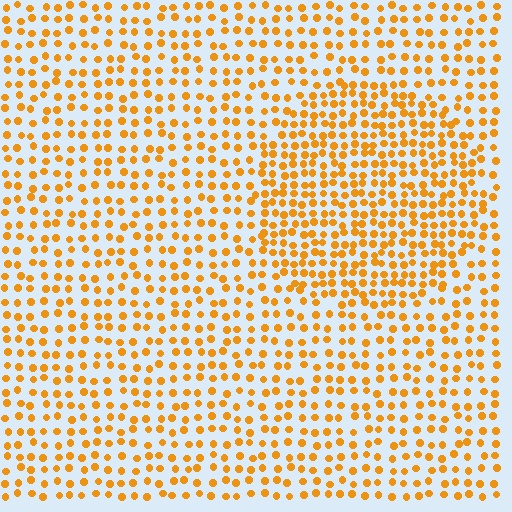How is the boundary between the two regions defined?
The boundary is defined by a change in element density (approximately 1.7x ratio). All elements are the same color, size, and shape.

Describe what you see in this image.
The image contains small orange elements arranged at two different densities. A circle-shaped region is visible where the elements are more densely packed than the surrounding area.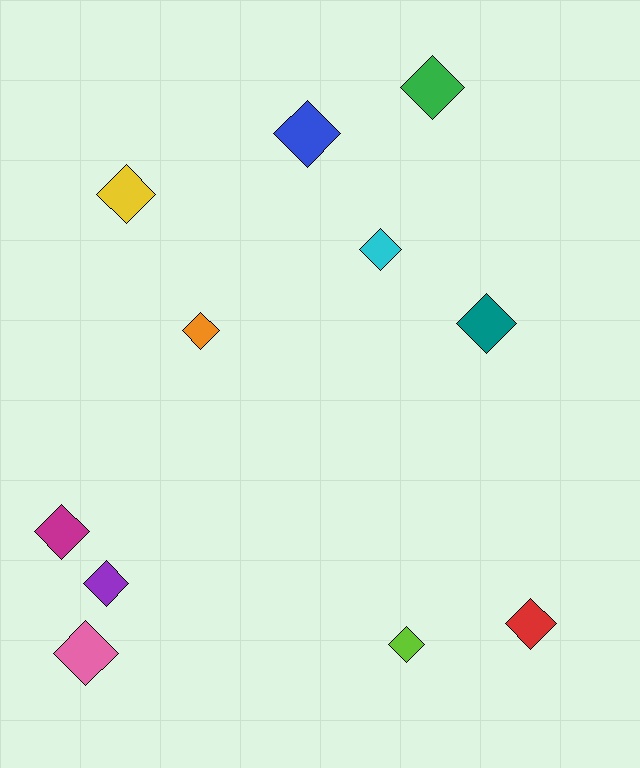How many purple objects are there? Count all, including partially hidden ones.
There is 1 purple object.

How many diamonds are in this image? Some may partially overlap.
There are 11 diamonds.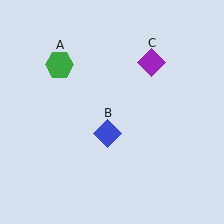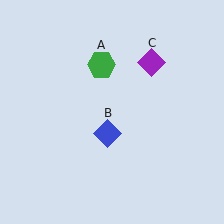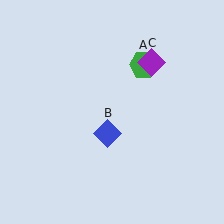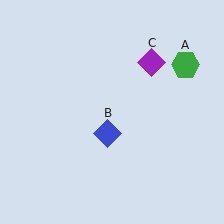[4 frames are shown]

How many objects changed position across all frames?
1 object changed position: green hexagon (object A).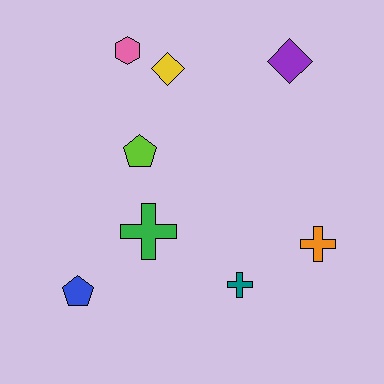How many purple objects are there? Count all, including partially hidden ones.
There is 1 purple object.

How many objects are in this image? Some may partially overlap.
There are 8 objects.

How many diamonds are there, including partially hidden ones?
There are 2 diamonds.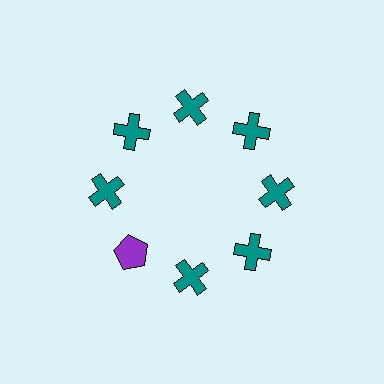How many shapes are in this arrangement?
There are 8 shapes arranged in a ring pattern.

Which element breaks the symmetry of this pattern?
The purple pentagon at roughly the 8 o'clock position breaks the symmetry. All other shapes are teal crosses.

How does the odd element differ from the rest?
It differs in both color (purple instead of teal) and shape (pentagon instead of cross).